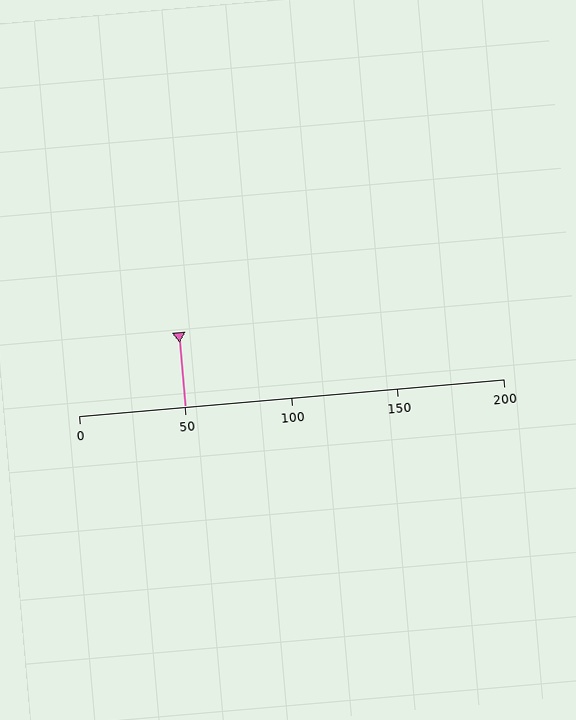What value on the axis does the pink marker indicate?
The marker indicates approximately 50.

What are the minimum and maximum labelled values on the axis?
The axis runs from 0 to 200.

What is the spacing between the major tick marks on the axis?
The major ticks are spaced 50 apart.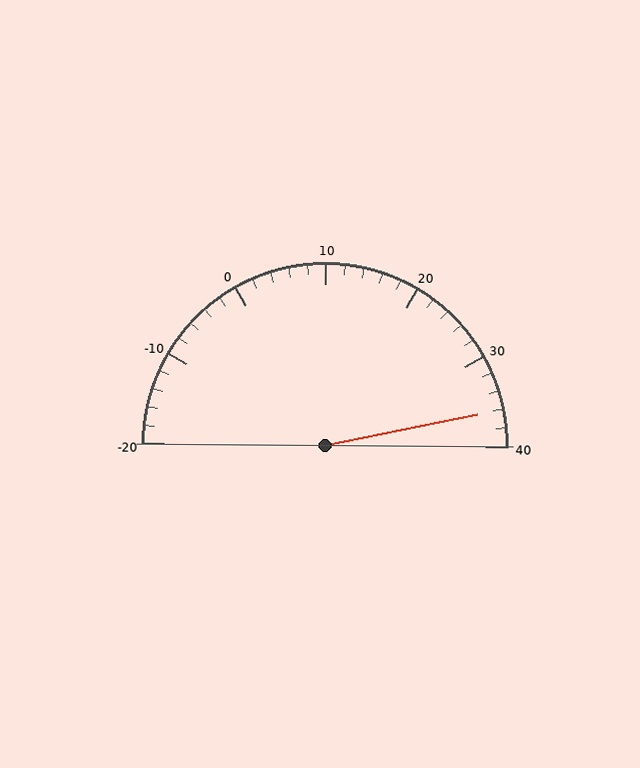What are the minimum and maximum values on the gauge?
The gauge ranges from -20 to 40.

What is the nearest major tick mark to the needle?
The nearest major tick mark is 40.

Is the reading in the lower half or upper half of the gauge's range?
The reading is in the upper half of the range (-20 to 40).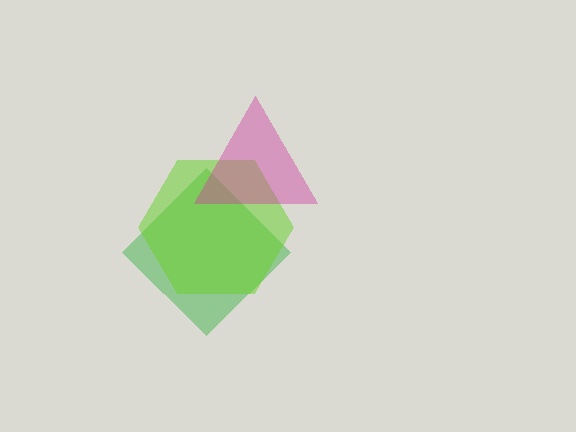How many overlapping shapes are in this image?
There are 3 overlapping shapes in the image.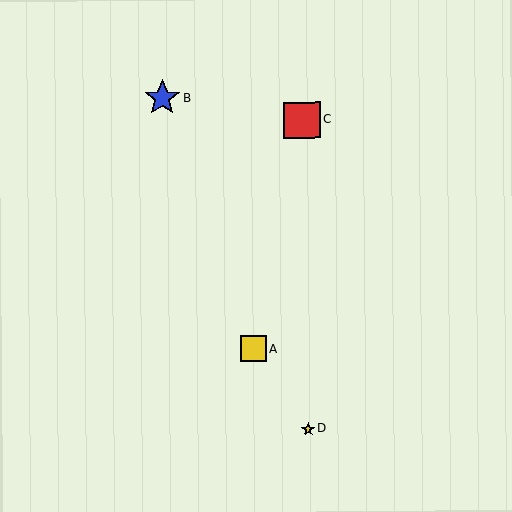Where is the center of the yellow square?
The center of the yellow square is at (253, 349).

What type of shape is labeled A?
Shape A is a yellow square.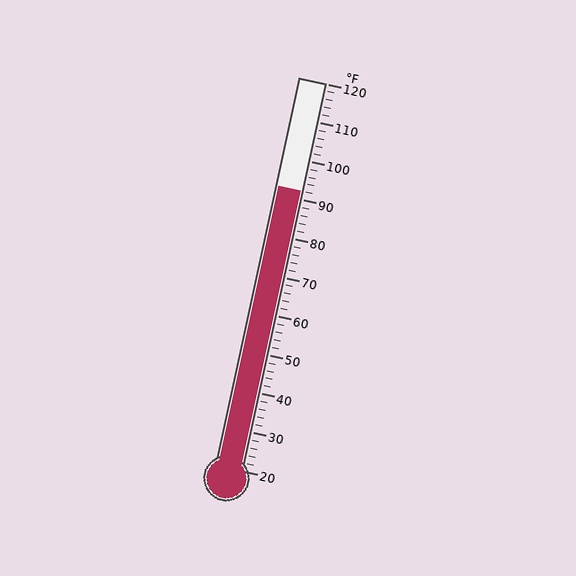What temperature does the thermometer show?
The thermometer shows approximately 92°F.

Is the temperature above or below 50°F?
The temperature is above 50°F.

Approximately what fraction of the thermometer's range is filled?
The thermometer is filled to approximately 70% of its range.